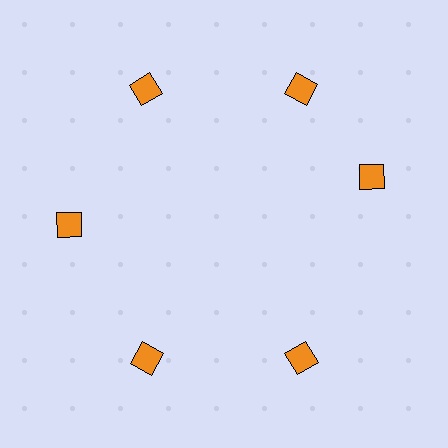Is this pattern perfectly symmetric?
No. The 6 orange diamonds are arranged in a ring, but one element near the 3 o'clock position is rotated out of alignment along the ring, breaking the 6-fold rotational symmetry.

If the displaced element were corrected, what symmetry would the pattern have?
It would have 6-fold rotational symmetry — the pattern would map onto itself every 60 degrees.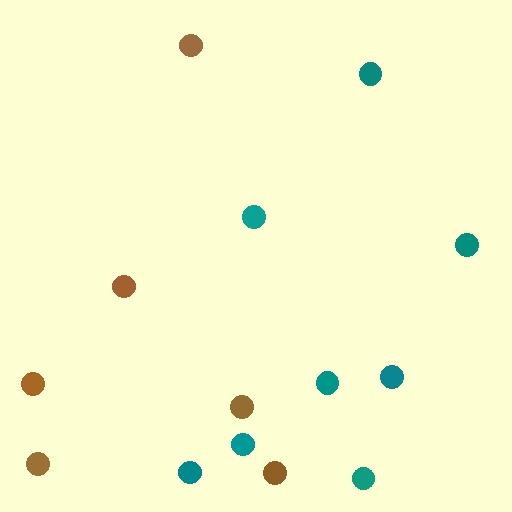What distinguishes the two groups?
There are 2 groups: one group of brown circles (6) and one group of teal circles (8).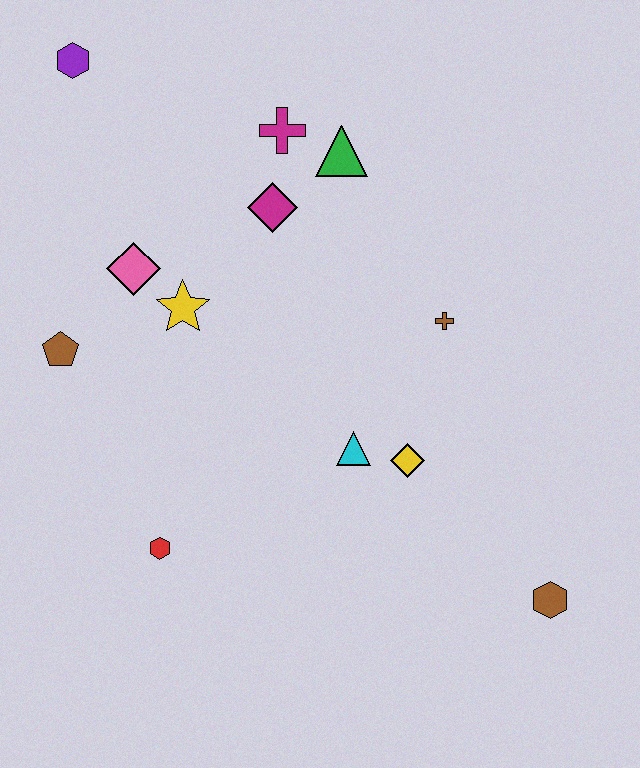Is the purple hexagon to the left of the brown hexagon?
Yes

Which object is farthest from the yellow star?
The brown hexagon is farthest from the yellow star.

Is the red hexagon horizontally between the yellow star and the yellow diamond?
No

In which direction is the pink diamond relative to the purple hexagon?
The pink diamond is below the purple hexagon.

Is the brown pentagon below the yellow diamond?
No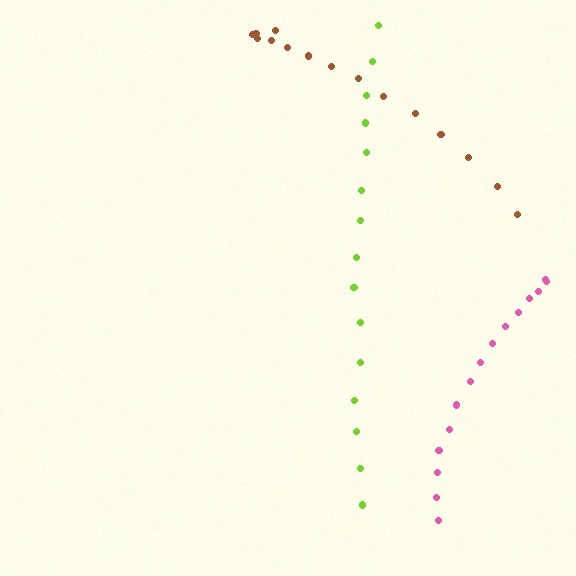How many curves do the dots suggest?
There are 3 distinct paths.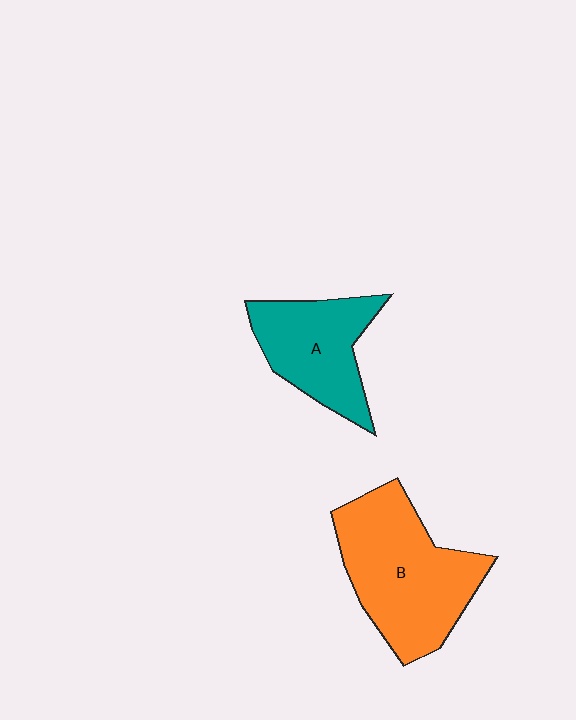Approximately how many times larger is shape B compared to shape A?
Approximately 1.5 times.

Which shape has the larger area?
Shape B (orange).